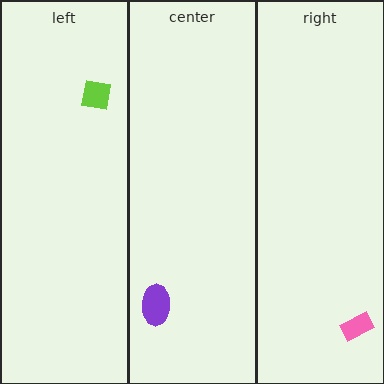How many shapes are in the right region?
1.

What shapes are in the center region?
The purple ellipse.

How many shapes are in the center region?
1.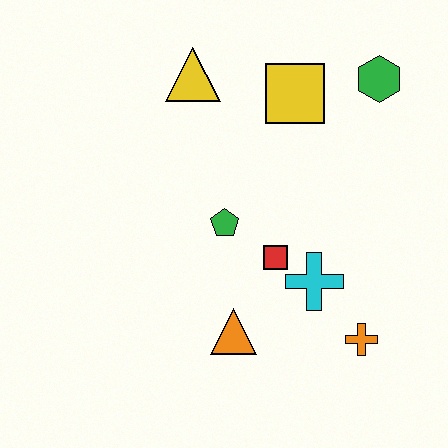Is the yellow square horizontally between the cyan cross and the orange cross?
No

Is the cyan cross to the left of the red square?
No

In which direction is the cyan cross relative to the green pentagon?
The cyan cross is to the right of the green pentagon.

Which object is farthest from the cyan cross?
The yellow triangle is farthest from the cyan cross.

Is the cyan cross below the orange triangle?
No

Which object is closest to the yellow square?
The green hexagon is closest to the yellow square.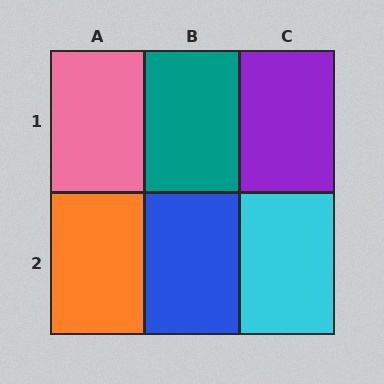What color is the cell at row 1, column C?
Purple.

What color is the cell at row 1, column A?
Pink.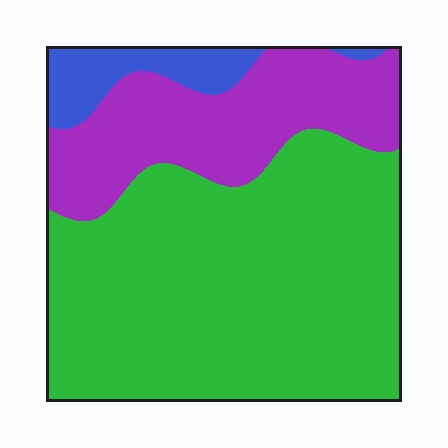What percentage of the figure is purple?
Purple covers roughly 25% of the figure.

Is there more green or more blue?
Green.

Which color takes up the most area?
Green, at roughly 65%.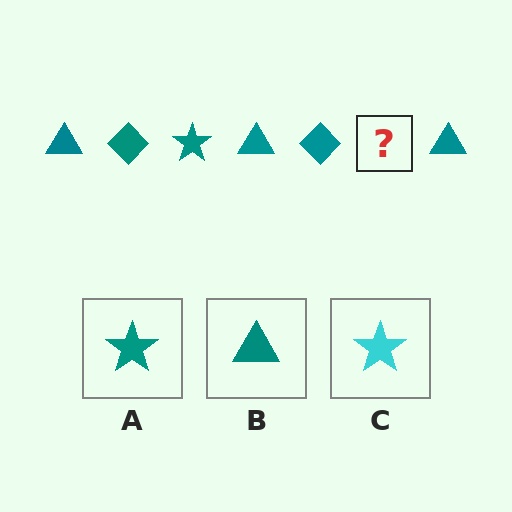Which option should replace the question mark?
Option A.